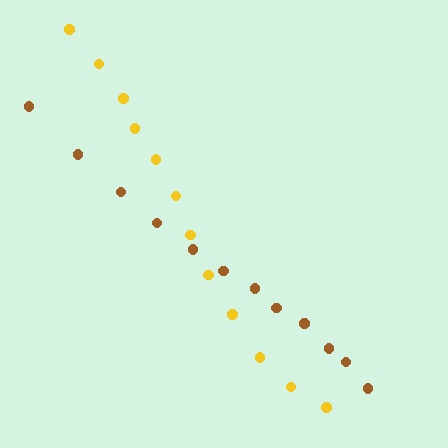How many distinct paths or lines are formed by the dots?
There are 2 distinct paths.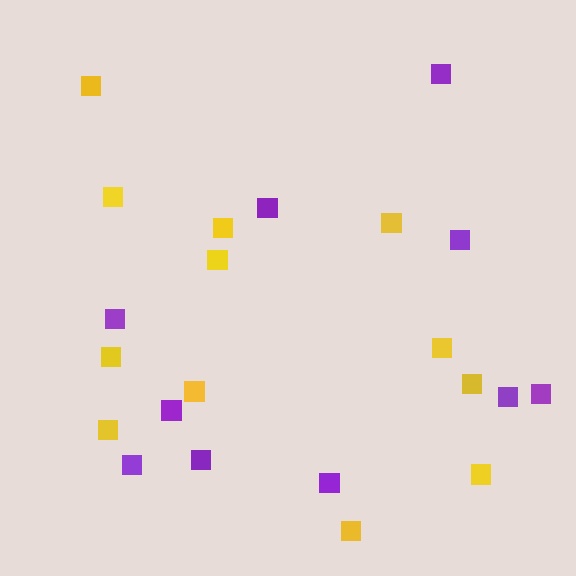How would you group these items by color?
There are 2 groups: one group of purple squares (10) and one group of yellow squares (12).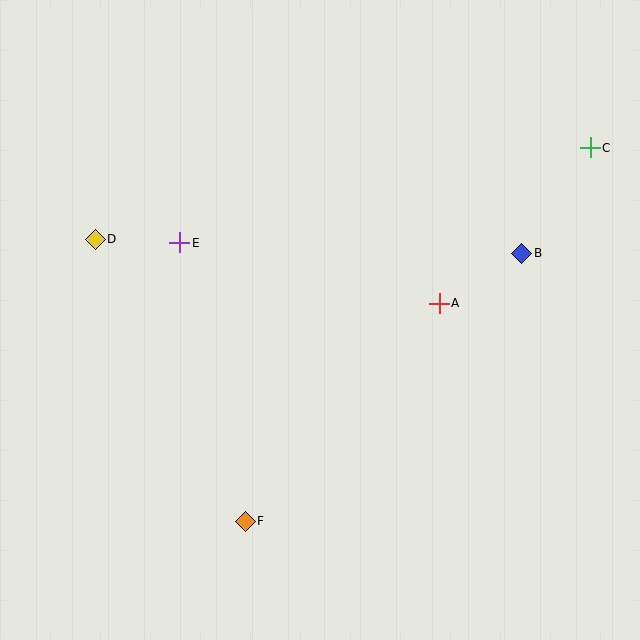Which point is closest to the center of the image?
Point A at (439, 303) is closest to the center.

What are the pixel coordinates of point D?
Point D is at (95, 239).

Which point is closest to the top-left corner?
Point D is closest to the top-left corner.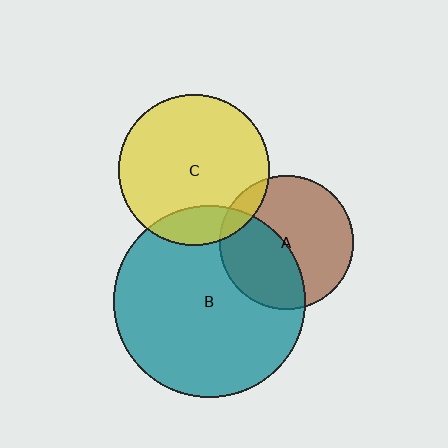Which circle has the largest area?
Circle B (teal).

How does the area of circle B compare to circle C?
Approximately 1.6 times.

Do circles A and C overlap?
Yes.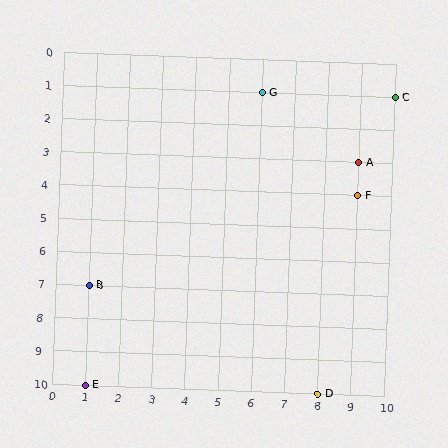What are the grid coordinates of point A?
Point A is at grid coordinates (9, 3).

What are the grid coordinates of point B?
Point B is at grid coordinates (1, 7).